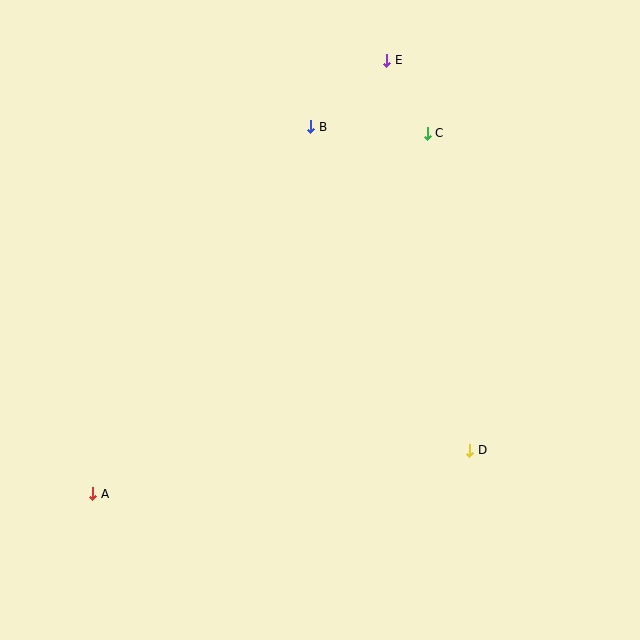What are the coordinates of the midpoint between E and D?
The midpoint between E and D is at (428, 255).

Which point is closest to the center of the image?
Point B at (311, 127) is closest to the center.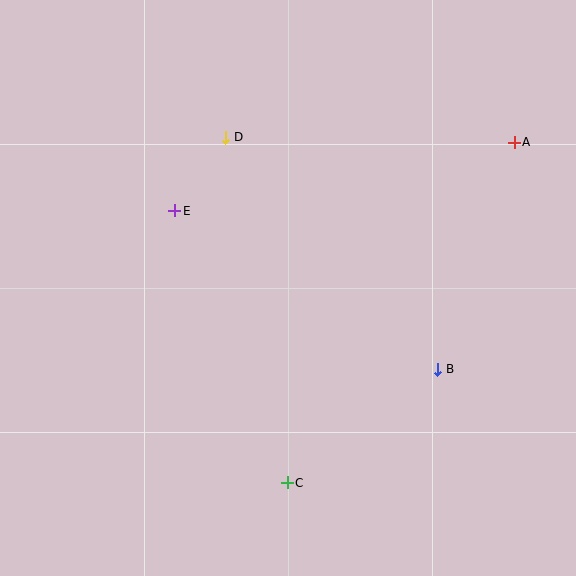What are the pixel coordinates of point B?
Point B is at (438, 369).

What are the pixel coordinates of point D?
Point D is at (226, 137).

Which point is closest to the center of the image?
Point E at (175, 211) is closest to the center.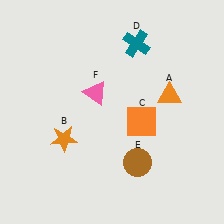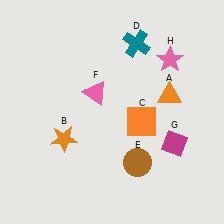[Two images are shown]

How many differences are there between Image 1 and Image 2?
There are 2 differences between the two images.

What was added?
A magenta diamond (G), a pink star (H) were added in Image 2.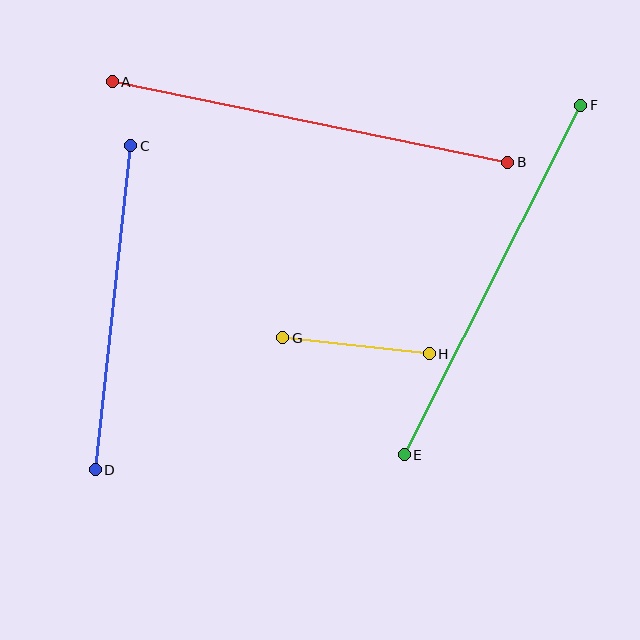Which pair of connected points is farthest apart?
Points A and B are farthest apart.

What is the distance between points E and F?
The distance is approximately 392 pixels.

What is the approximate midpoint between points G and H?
The midpoint is at approximately (356, 346) pixels.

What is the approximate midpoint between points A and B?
The midpoint is at approximately (310, 122) pixels.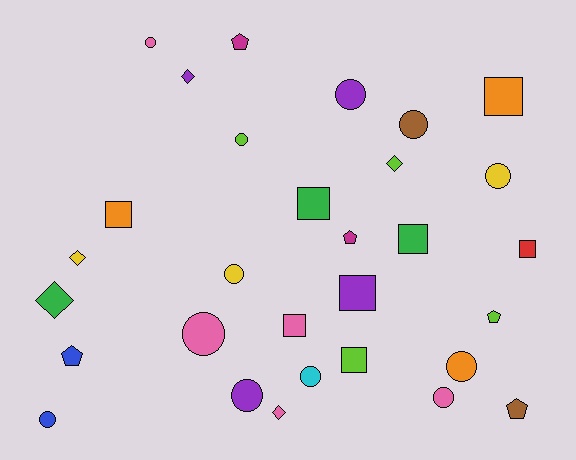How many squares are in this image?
There are 8 squares.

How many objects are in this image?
There are 30 objects.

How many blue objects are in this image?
There are 2 blue objects.